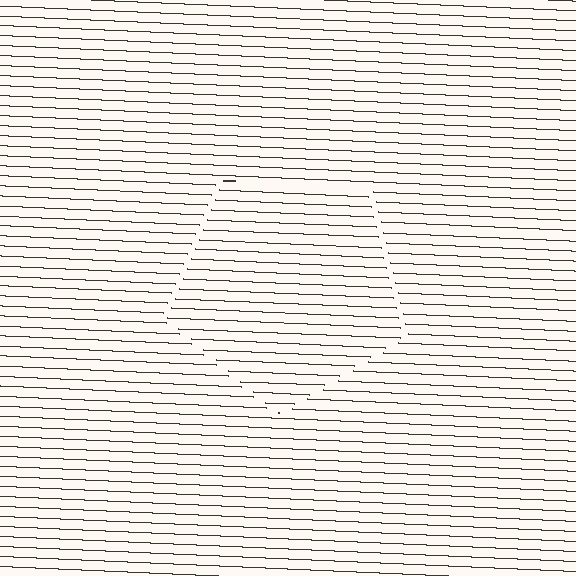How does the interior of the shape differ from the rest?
The interior of the shape contains the same grating, shifted by half a period — the contour is defined by the phase discontinuity where line-ends from the inner and outer gratings abut.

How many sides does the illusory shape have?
5 sides — the line-ends trace a pentagon.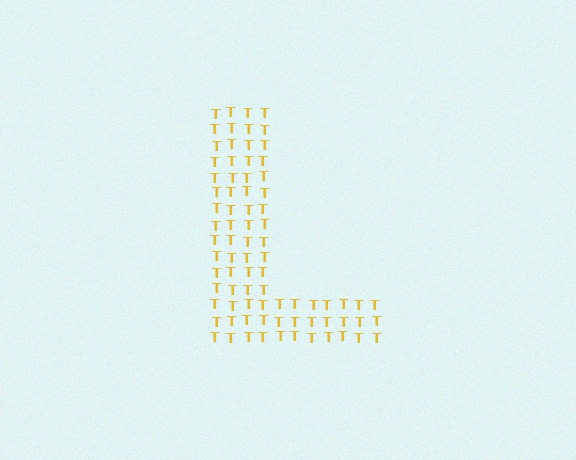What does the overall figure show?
The overall figure shows the letter L.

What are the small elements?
The small elements are letter T's.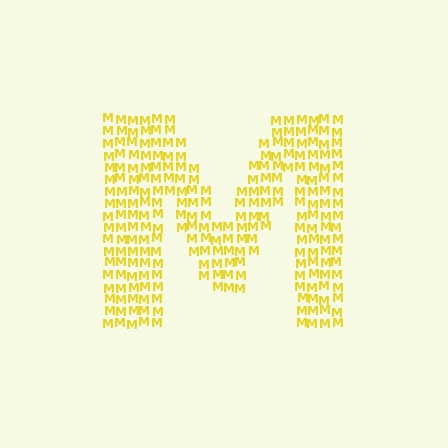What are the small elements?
The small elements are letter M's.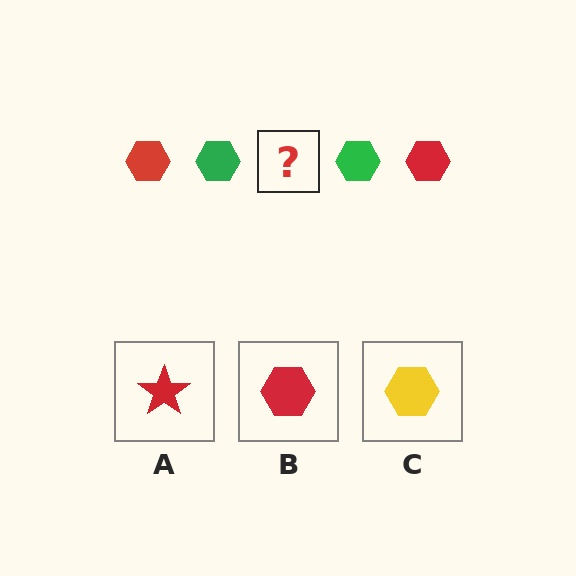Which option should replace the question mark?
Option B.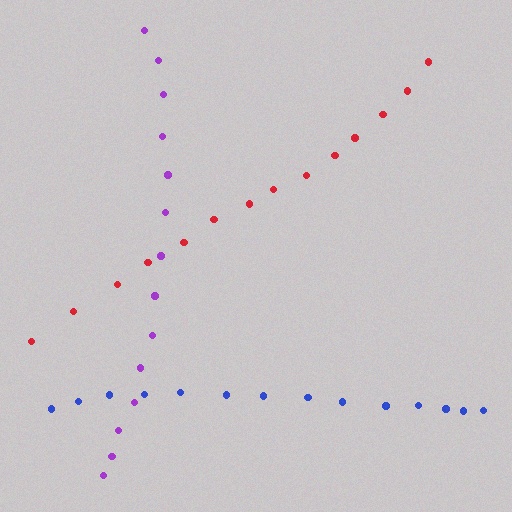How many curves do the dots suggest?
There are 3 distinct paths.